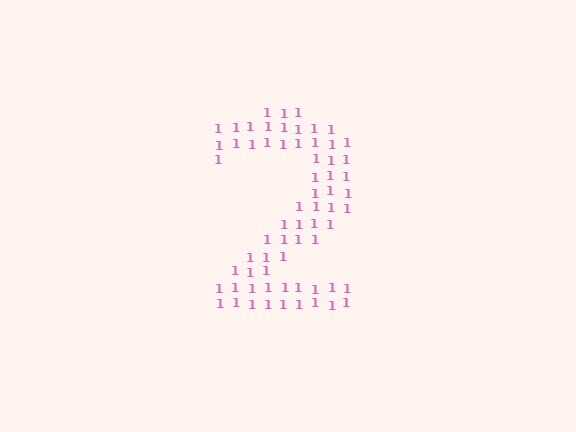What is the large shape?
The large shape is the digit 2.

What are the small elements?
The small elements are digit 1's.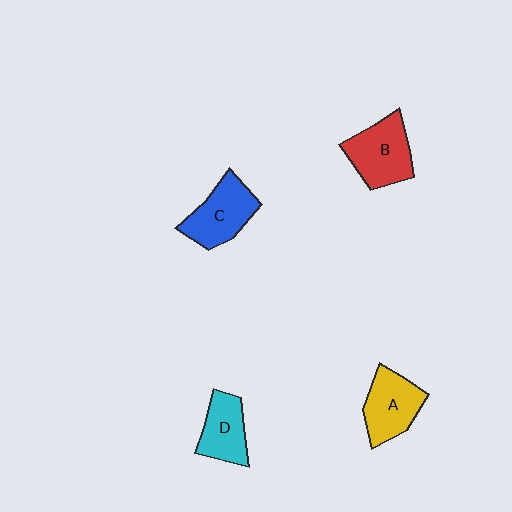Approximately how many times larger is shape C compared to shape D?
Approximately 1.2 times.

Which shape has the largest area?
Shape B (red).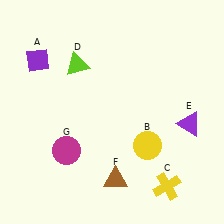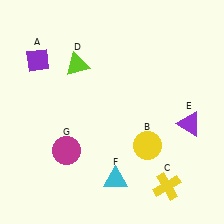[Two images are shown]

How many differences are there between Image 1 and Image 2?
There is 1 difference between the two images.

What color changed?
The triangle (F) changed from brown in Image 1 to cyan in Image 2.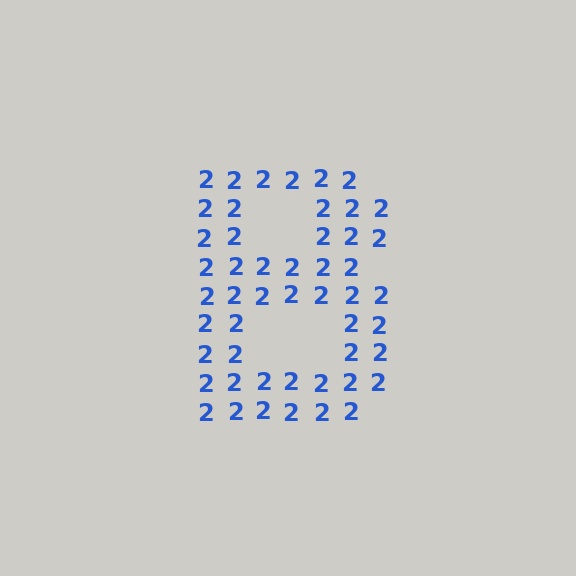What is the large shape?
The large shape is the letter B.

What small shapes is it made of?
It is made of small digit 2's.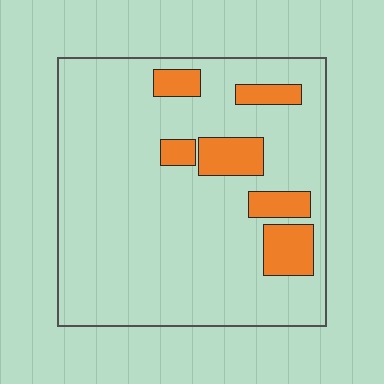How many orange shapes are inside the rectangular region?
6.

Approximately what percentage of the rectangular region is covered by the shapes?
Approximately 15%.